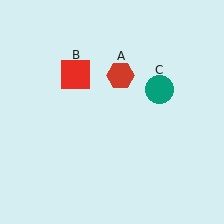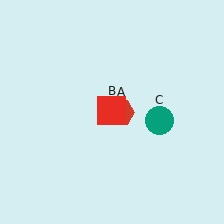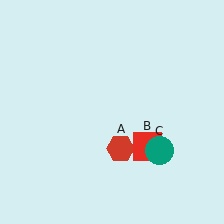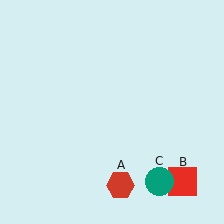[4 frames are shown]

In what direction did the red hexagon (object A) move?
The red hexagon (object A) moved down.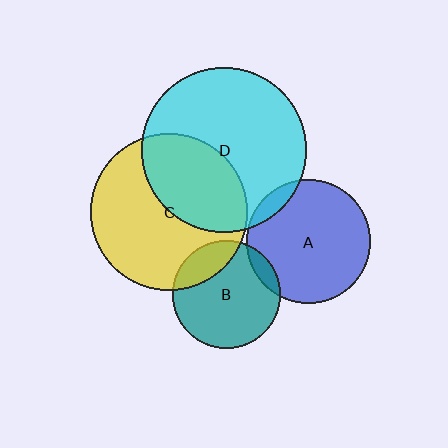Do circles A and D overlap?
Yes.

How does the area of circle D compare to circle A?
Approximately 1.8 times.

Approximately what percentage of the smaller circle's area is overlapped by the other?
Approximately 10%.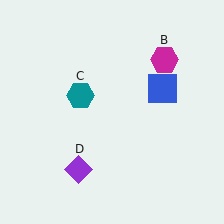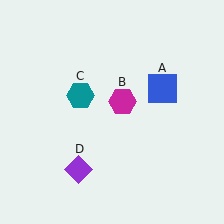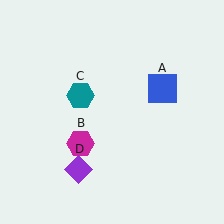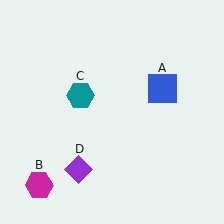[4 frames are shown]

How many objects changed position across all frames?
1 object changed position: magenta hexagon (object B).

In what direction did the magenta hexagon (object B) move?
The magenta hexagon (object B) moved down and to the left.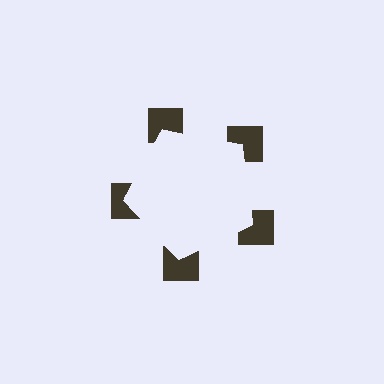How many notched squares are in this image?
There are 5 — one at each vertex of the illusory pentagon.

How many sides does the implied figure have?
5 sides.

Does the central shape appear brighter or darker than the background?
It typically appears slightly brighter than the background, even though no actual brightness change is drawn.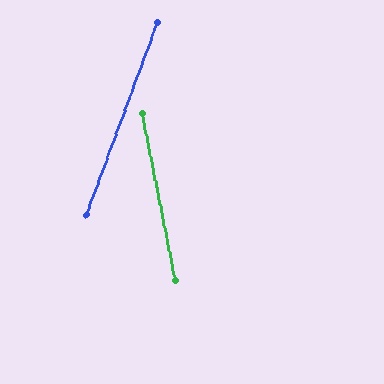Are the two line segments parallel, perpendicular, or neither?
Neither parallel nor perpendicular — they differ by about 32°.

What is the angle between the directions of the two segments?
Approximately 32 degrees.